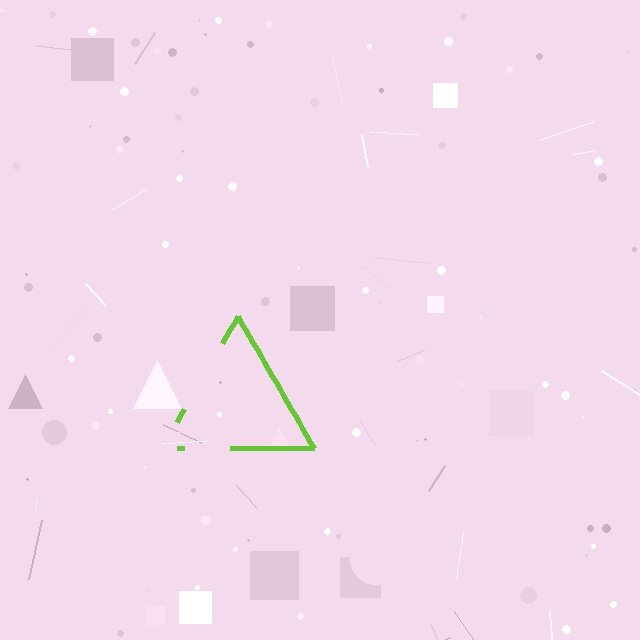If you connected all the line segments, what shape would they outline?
They would outline a triangle.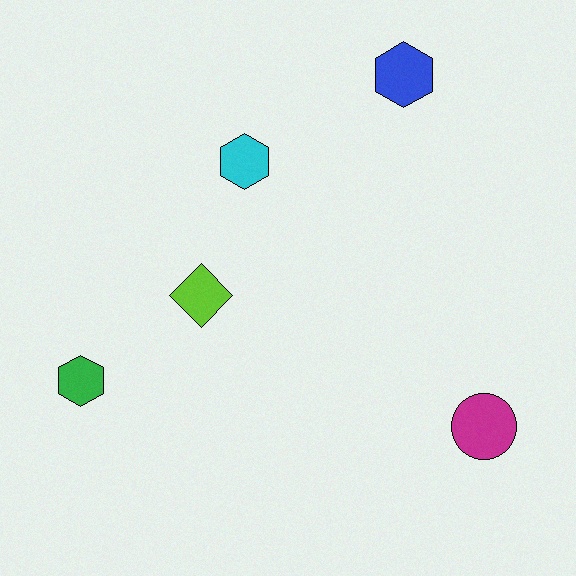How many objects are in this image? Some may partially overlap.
There are 5 objects.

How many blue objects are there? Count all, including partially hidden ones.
There is 1 blue object.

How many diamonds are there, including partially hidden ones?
There is 1 diamond.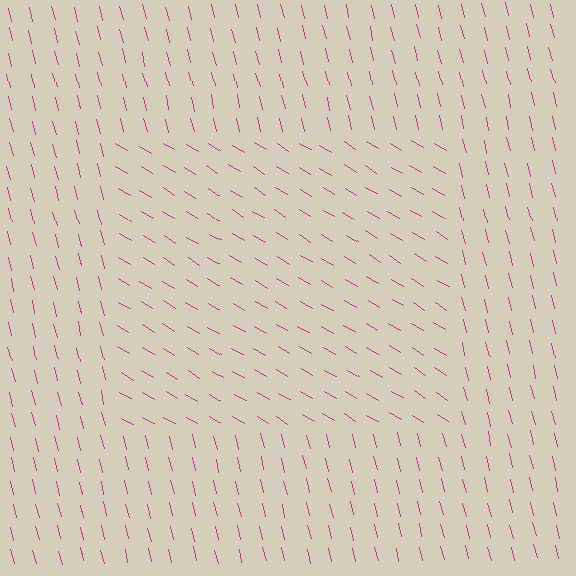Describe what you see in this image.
The image is filled with small magenta line segments. A rectangle region in the image has lines oriented differently from the surrounding lines, creating a visible texture boundary.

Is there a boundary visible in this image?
Yes, there is a texture boundary formed by a change in line orientation.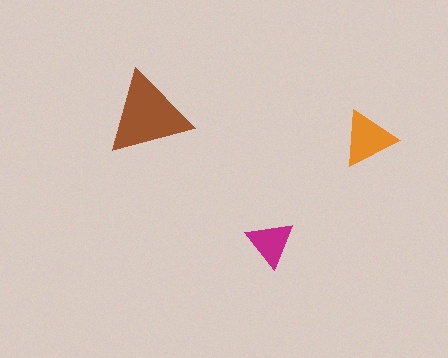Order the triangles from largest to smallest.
the brown one, the orange one, the magenta one.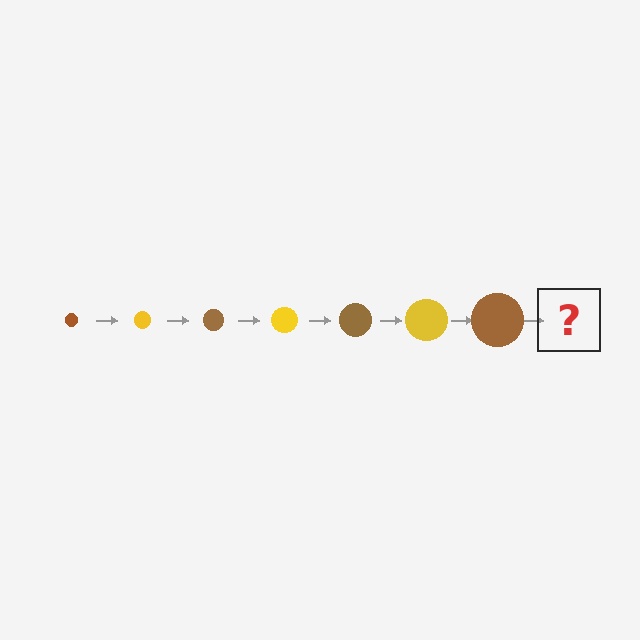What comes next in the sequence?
The next element should be a yellow circle, larger than the previous one.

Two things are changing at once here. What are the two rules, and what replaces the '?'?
The two rules are that the circle grows larger each step and the color cycles through brown and yellow. The '?' should be a yellow circle, larger than the previous one.